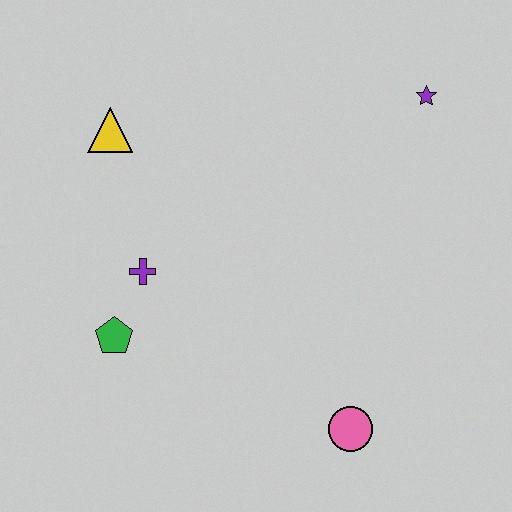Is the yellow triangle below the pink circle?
No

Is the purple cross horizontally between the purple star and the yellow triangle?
Yes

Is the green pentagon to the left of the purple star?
Yes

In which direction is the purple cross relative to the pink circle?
The purple cross is to the left of the pink circle.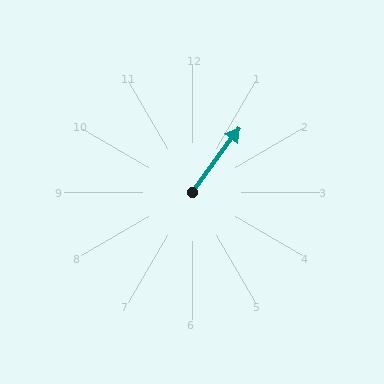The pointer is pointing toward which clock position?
Roughly 1 o'clock.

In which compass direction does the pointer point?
Northeast.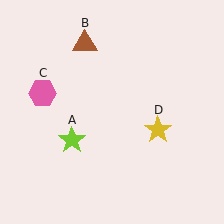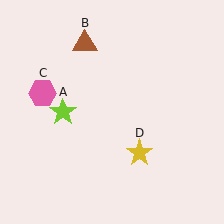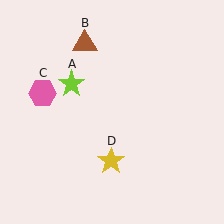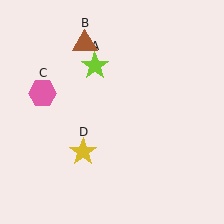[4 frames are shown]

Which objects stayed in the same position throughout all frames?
Brown triangle (object B) and pink hexagon (object C) remained stationary.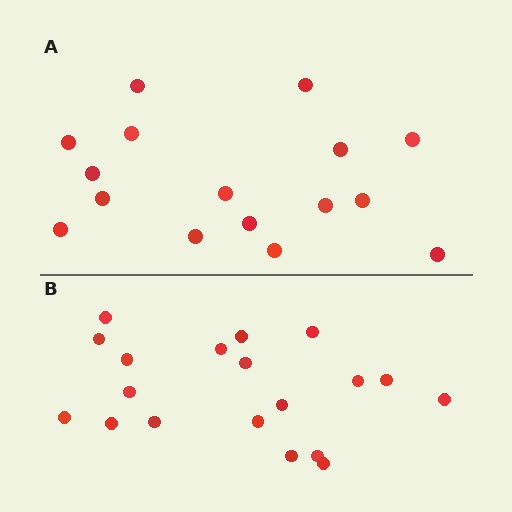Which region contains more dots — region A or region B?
Region B (the bottom region) has more dots.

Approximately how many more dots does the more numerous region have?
Region B has just a few more — roughly 2 or 3 more dots than region A.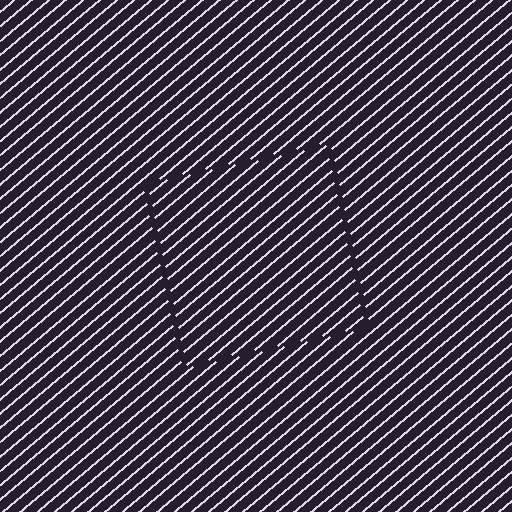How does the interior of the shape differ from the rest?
The interior of the shape contains the same grating, shifted by half a period — the contour is defined by the phase discontinuity where line-ends from the inner and outer gratings abut.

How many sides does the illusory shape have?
4 sides — the line-ends trace a square.